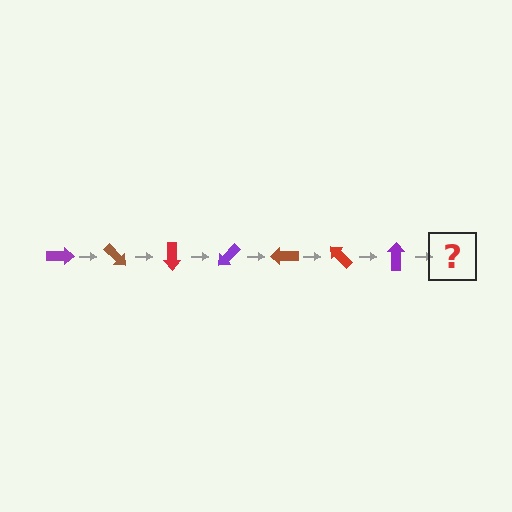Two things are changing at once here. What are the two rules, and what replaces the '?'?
The two rules are that it rotates 45 degrees each step and the color cycles through purple, brown, and red. The '?' should be a brown arrow, rotated 315 degrees from the start.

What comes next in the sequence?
The next element should be a brown arrow, rotated 315 degrees from the start.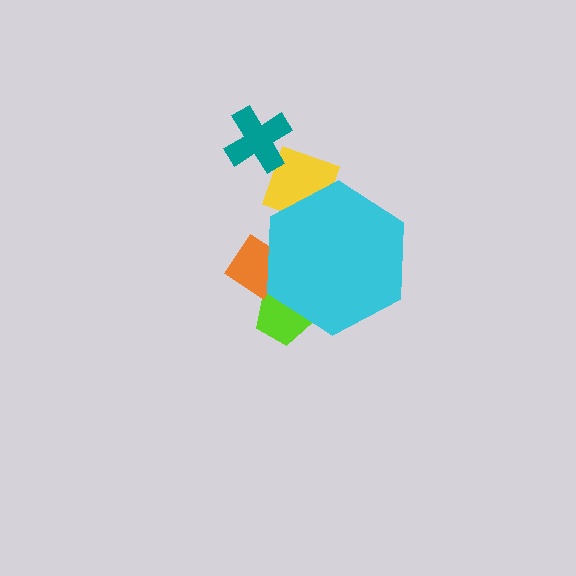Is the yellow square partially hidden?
Yes, the yellow square is partially hidden behind the cyan hexagon.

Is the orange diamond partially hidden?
Yes, the orange diamond is partially hidden behind the cyan hexagon.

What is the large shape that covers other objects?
A cyan hexagon.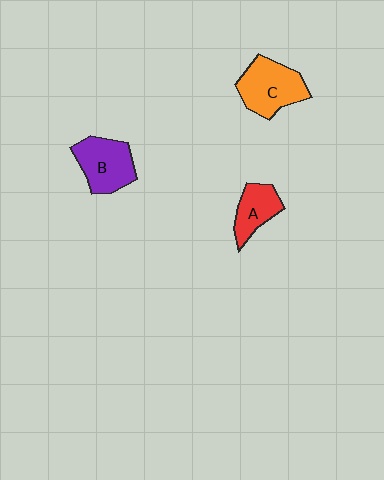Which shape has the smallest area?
Shape A (red).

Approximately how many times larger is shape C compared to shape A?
Approximately 1.5 times.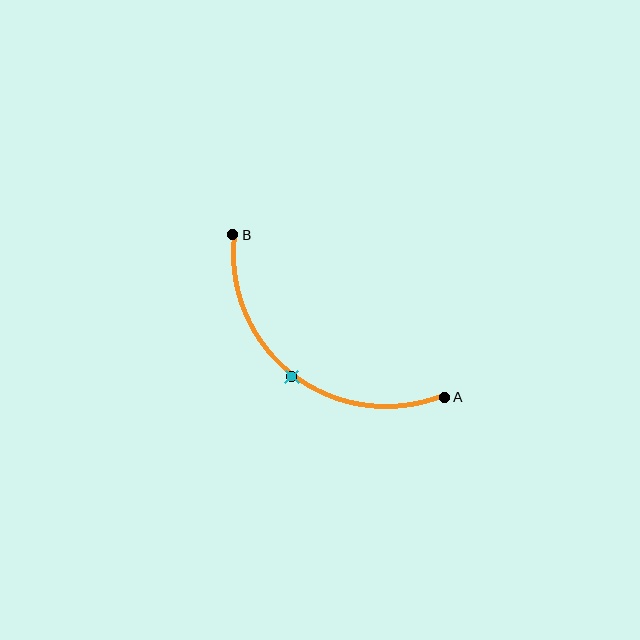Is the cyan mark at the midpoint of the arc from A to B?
Yes. The cyan mark lies on the arc at equal arc-length from both A and B — it is the arc midpoint.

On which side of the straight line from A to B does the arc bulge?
The arc bulges below and to the left of the straight line connecting A and B.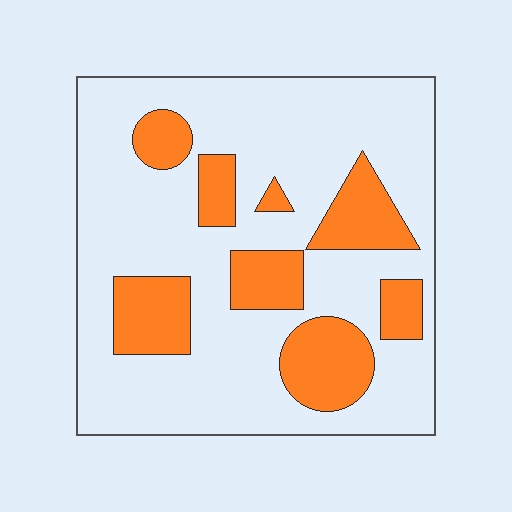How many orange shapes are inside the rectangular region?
8.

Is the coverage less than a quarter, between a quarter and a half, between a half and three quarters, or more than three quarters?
Between a quarter and a half.